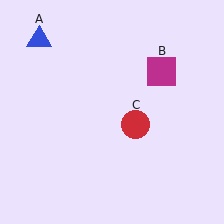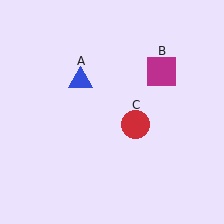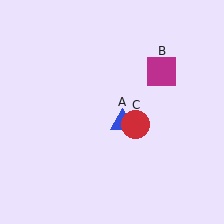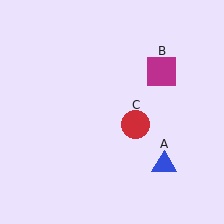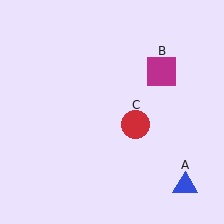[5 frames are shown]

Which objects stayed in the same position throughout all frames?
Magenta square (object B) and red circle (object C) remained stationary.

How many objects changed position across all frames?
1 object changed position: blue triangle (object A).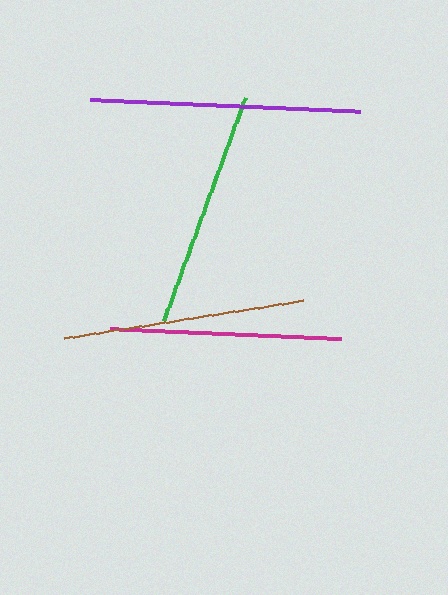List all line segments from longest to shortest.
From longest to shortest: purple, brown, green, magenta.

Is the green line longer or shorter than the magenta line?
The green line is longer than the magenta line.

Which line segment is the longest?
The purple line is the longest at approximately 269 pixels.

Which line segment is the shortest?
The magenta line is the shortest at approximately 232 pixels.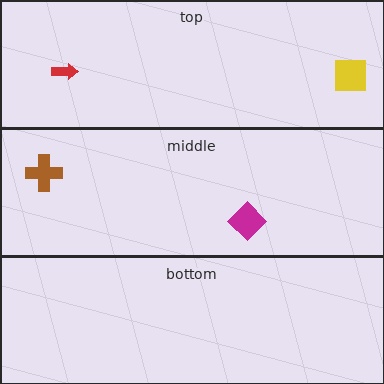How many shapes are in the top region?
2.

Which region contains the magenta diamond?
The middle region.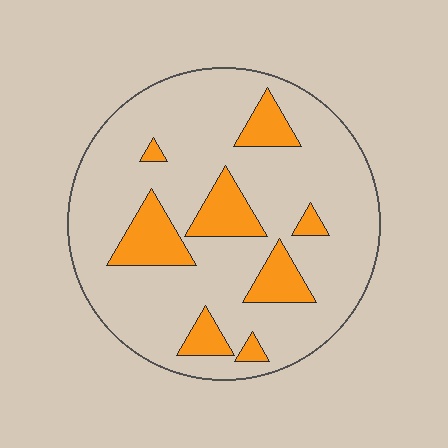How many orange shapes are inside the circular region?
8.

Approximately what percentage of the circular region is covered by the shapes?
Approximately 20%.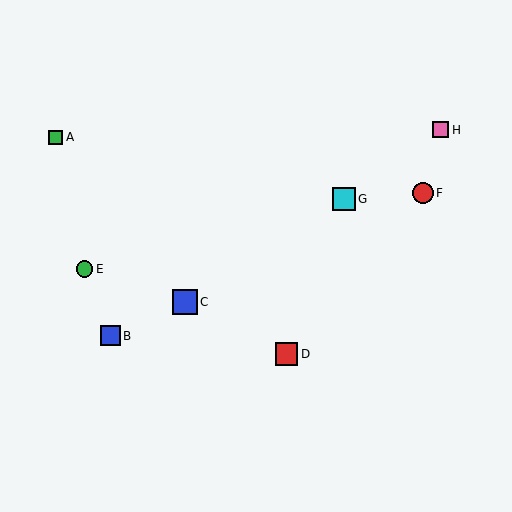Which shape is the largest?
The blue square (labeled C) is the largest.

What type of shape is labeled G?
Shape G is a cyan square.